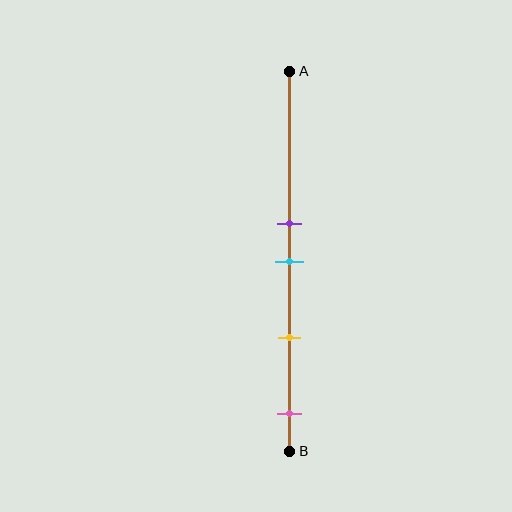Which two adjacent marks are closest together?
The purple and cyan marks are the closest adjacent pair.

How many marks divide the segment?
There are 4 marks dividing the segment.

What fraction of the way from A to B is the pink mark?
The pink mark is approximately 90% (0.9) of the way from A to B.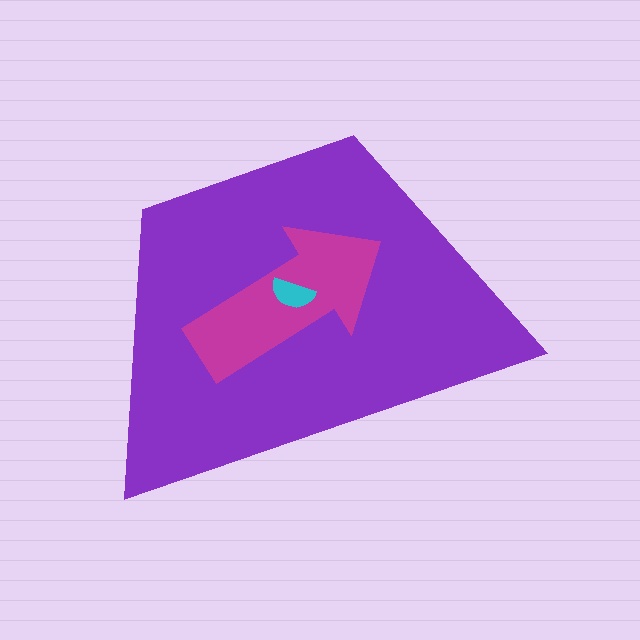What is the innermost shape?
The cyan semicircle.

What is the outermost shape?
The purple trapezoid.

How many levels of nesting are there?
3.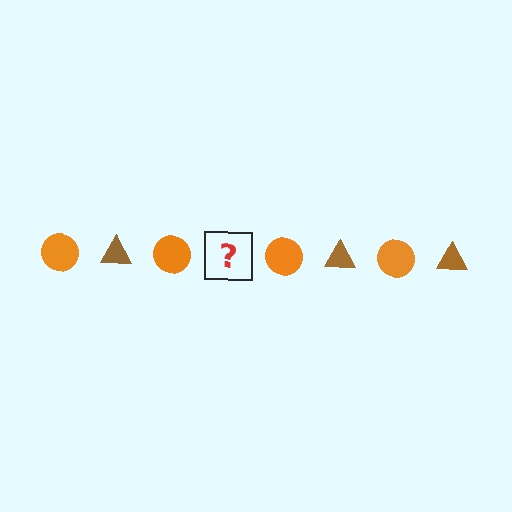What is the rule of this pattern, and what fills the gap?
The rule is that the pattern alternates between orange circle and brown triangle. The gap should be filled with a brown triangle.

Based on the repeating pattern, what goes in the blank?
The blank should be a brown triangle.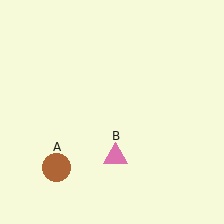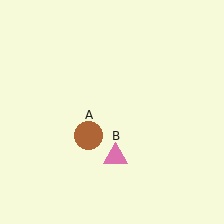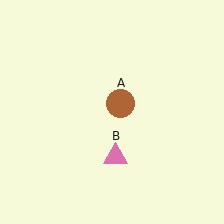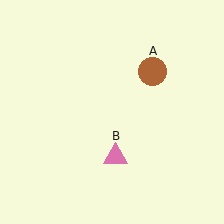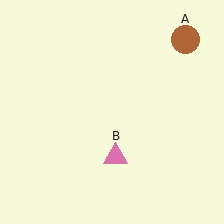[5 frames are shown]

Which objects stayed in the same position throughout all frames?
Pink triangle (object B) remained stationary.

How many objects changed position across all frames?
1 object changed position: brown circle (object A).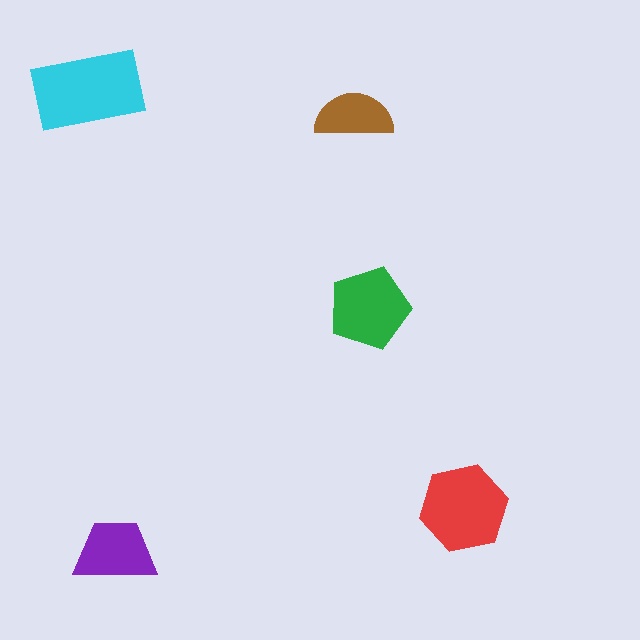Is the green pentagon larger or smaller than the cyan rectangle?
Smaller.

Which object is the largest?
The cyan rectangle.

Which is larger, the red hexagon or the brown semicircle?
The red hexagon.